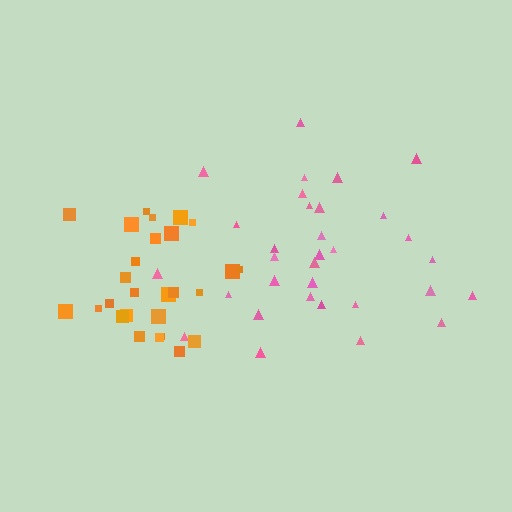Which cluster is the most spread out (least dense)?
Pink.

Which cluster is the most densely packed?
Orange.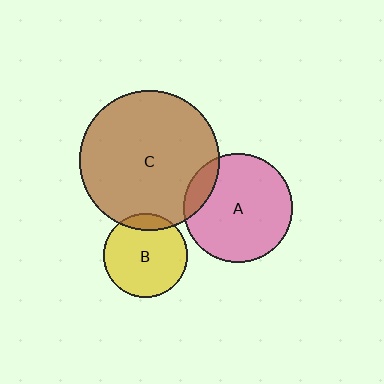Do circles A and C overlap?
Yes.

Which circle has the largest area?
Circle C (brown).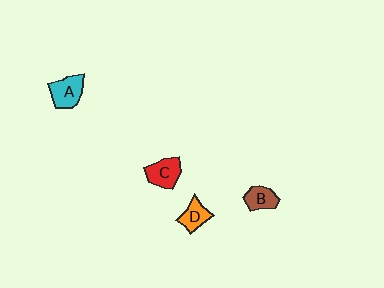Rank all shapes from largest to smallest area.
From largest to smallest: A (cyan), C (red), B (brown), D (orange).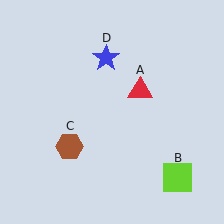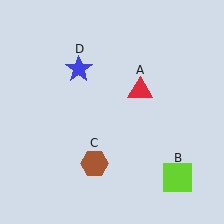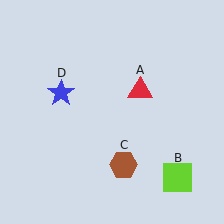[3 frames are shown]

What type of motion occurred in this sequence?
The brown hexagon (object C), blue star (object D) rotated counterclockwise around the center of the scene.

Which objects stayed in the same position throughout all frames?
Red triangle (object A) and lime square (object B) remained stationary.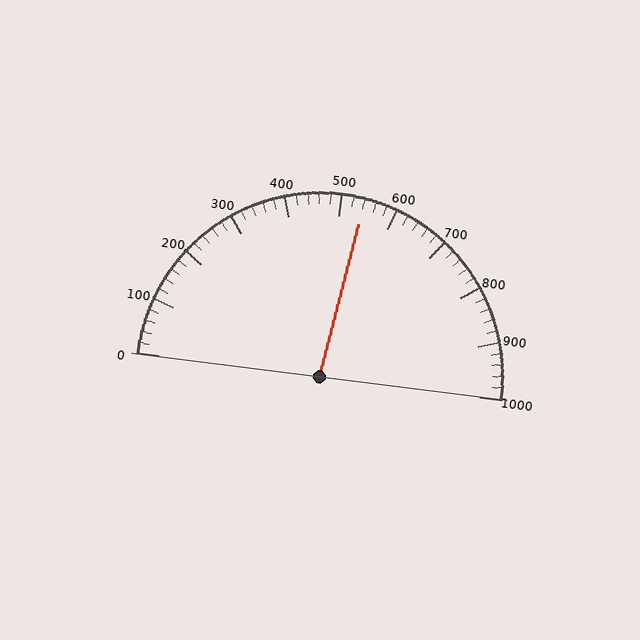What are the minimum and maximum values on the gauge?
The gauge ranges from 0 to 1000.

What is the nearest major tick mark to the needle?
The nearest major tick mark is 500.